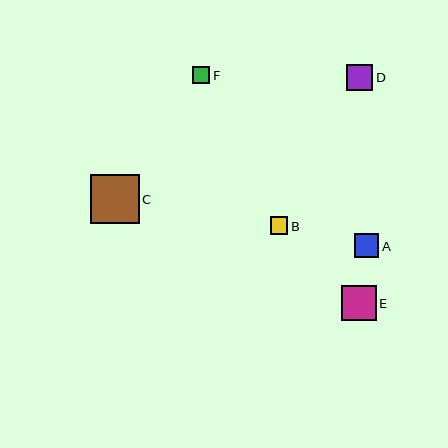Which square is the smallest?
Square F is the smallest with a size of approximately 17 pixels.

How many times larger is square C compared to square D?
Square C is approximately 1.9 times the size of square D.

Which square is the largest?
Square C is the largest with a size of approximately 49 pixels.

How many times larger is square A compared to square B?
Square A is approximately 1.4 times the size of square B.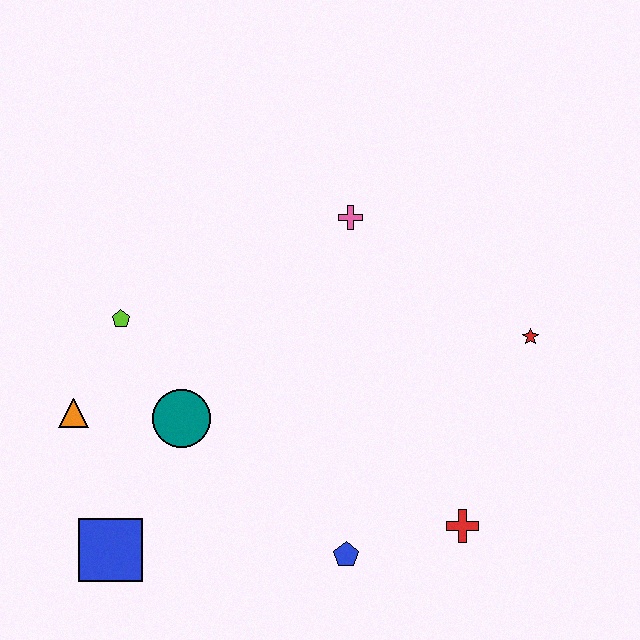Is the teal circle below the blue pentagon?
No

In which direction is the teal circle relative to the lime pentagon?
The teal circle is below the lime pentagon.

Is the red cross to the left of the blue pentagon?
No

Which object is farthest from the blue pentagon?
The pink cross is farthest from the blue pentagon.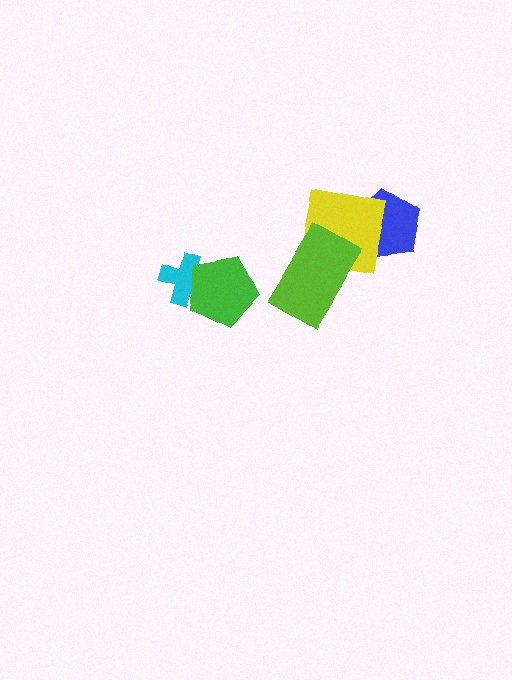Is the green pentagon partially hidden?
No, no other shape covers it.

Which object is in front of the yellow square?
The lime rectangle is in front of the yellow square.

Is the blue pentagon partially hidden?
Yes, it is partially covered by another shape.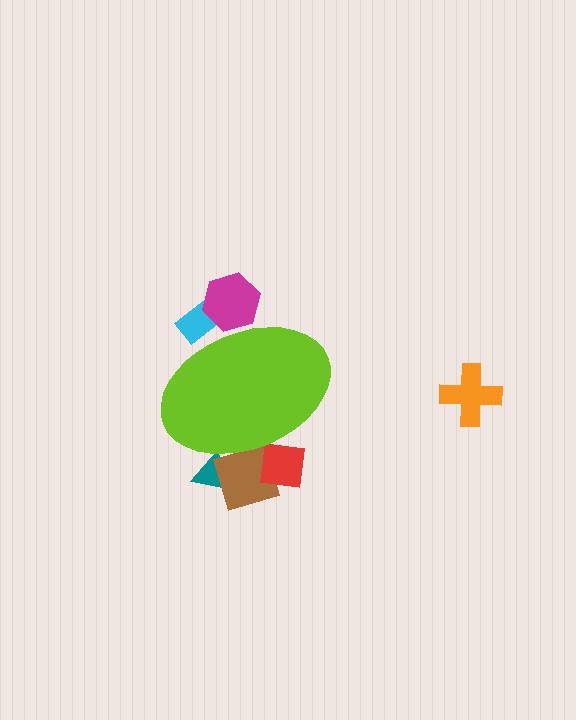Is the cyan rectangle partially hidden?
Yes, the cyan rectangle is partially hidden behind the lime ellipse.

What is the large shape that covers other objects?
A lime ellipse.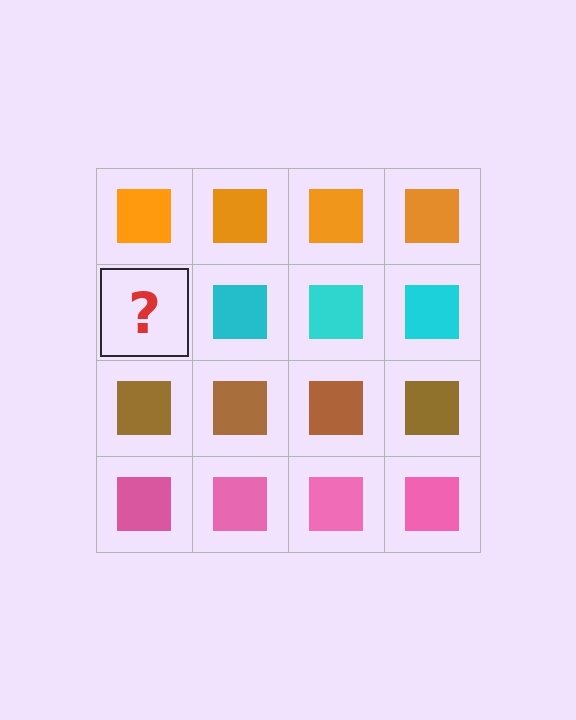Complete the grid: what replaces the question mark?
The question mark should be replaced with a cyan square.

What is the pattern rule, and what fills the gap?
The rule is that each row has a consistent color. The gap should be filled with a cyan square.